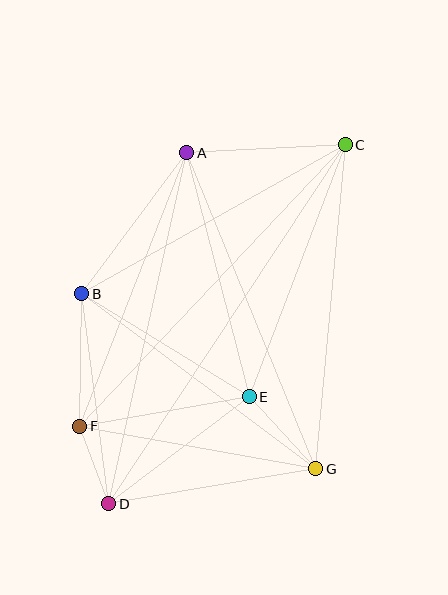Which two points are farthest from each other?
Points C and D are farthest from each other.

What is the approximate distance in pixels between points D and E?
The distance between D and E is approximately 177 pixels.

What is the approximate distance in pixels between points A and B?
The distance between A and B is approximately 176 pixels.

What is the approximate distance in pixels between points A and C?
The distance between A and C is approximately 159 pixels.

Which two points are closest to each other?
Points D and F are closest to each other.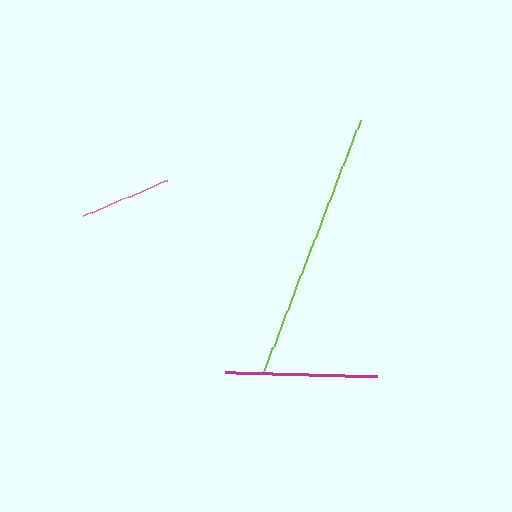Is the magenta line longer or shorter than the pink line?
The magenta line is longer than the pink line.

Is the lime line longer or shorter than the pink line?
The lime line is longer than the pink line.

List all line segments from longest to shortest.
From longest to shortest: lime, magenta, pink.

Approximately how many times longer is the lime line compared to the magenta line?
The lime line is approximately 1.8 times the length of the magenta line.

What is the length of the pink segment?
The pink segment is approximately 92 pixels long.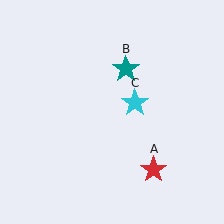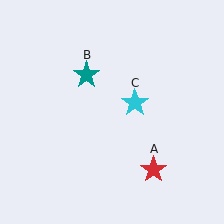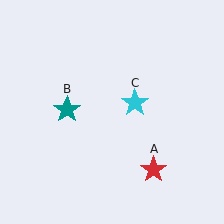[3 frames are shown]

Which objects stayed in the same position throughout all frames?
Red star (object A) and cyan star (object C) remained stationary.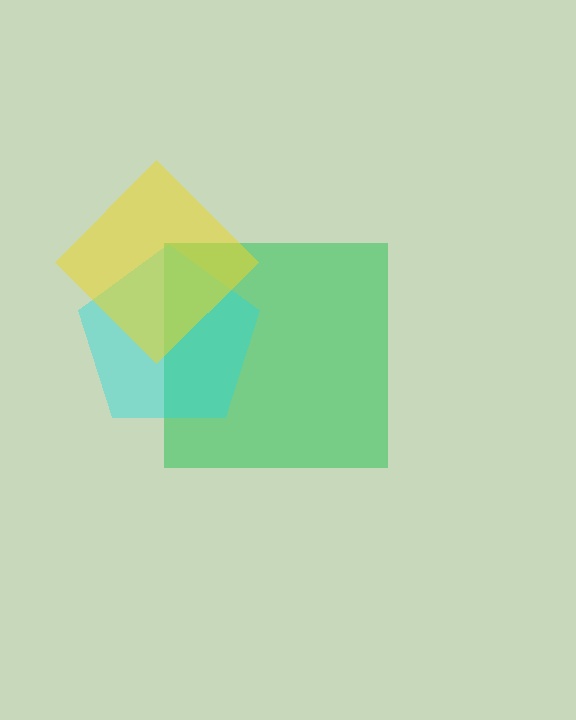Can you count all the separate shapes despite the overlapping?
Yes, there are 3 separate shapes.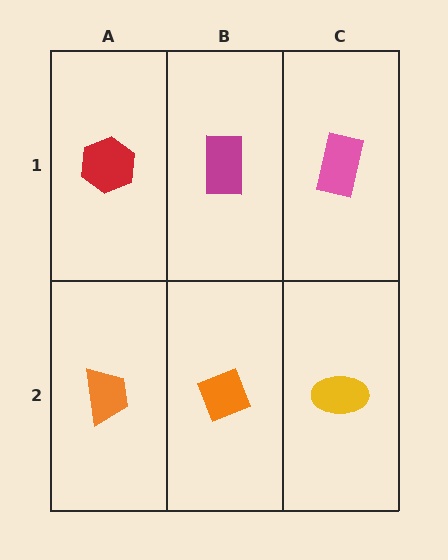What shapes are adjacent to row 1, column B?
An orange diamond (row 2, column B), a red hexagon (row 1, column A), a pink rectangle (row 1, column C).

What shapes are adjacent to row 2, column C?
A pink rectangle (row 1, column C), an orange diamond (row 2, column B).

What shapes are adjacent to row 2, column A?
A red hexagon (row 1, column A), an orange diamond (row 2, column B).